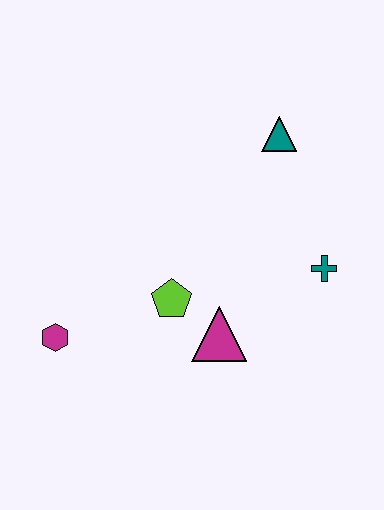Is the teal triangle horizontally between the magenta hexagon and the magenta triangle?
No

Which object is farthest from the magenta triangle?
The teal triangle is farthest from the magenta triangle.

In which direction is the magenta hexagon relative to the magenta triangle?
The magenta hexagon is to the left of the magenta triangle.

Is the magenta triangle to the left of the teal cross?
Yes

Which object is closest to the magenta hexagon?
The lime pentagon is closest to the magenta hexagon.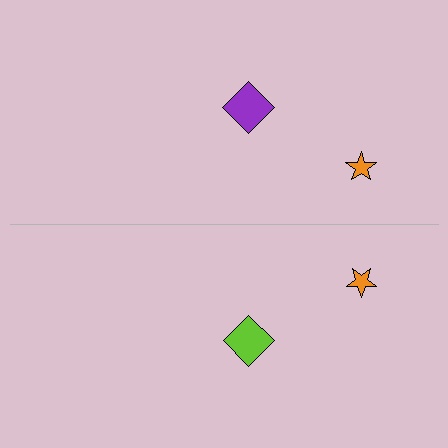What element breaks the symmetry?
The lime diamond on the bottom side breaks the symmetry — its mirror counterpart is purple.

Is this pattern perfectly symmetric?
No, the pattern is not perfectly symmetric. The lime diamond on the bottom side breaks the symmetry — its mirror counterpart is purple.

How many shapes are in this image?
There are 4 shapes in this image.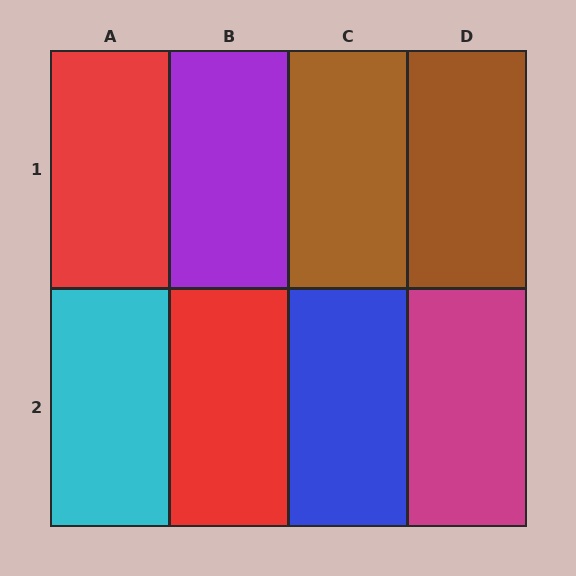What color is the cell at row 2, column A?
Cyan.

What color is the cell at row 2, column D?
Magenta.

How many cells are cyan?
1 cell is cyan.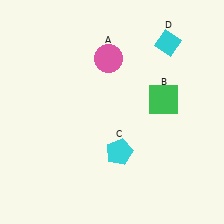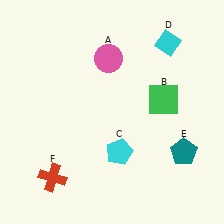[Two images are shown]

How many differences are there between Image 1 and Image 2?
There are 2 differences between the two images.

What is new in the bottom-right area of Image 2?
A teal pentagon (E) was added in the bottom-right area of Image 2.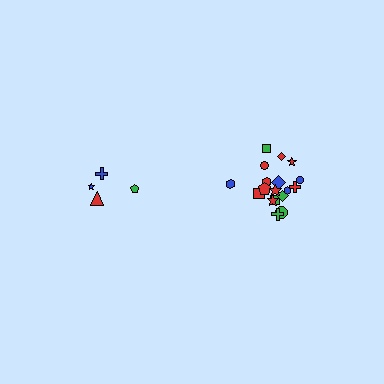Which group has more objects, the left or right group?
The right group.